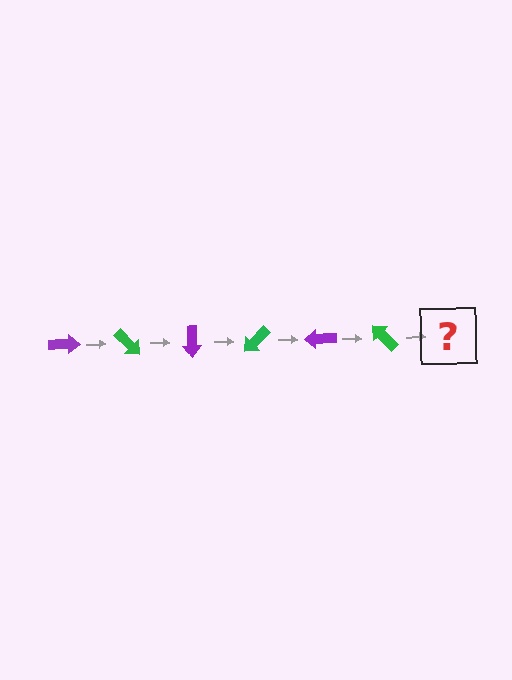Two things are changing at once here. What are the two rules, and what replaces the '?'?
The two rules are that it rotates 45 degrees each step and the color cycles through purple and green. The '?' should be a purple arrow, rotated 270 degrees from the start.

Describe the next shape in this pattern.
It should be a purple arrow, rotated 270 degrees from the start.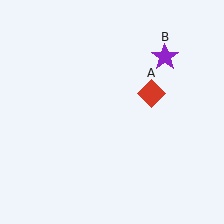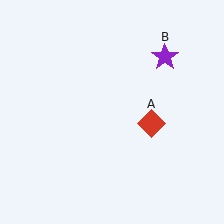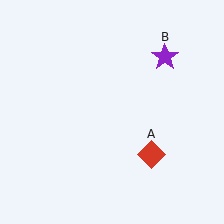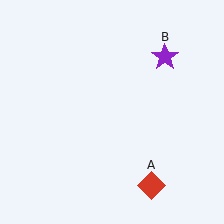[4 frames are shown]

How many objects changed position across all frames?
1 object changed position: red diamond (object A).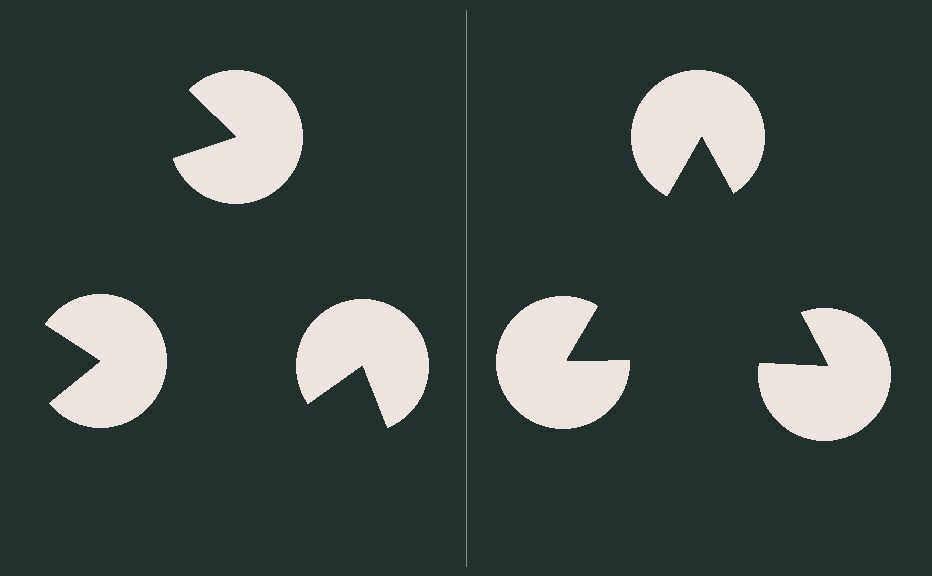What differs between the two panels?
The pac-man discs are positioned identically on both sides; only the wedge orientations differ. On the right they align to a triangle; on the left they are misaligned.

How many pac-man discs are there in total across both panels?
6 — 3 on each side.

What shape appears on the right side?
An illusory triangle.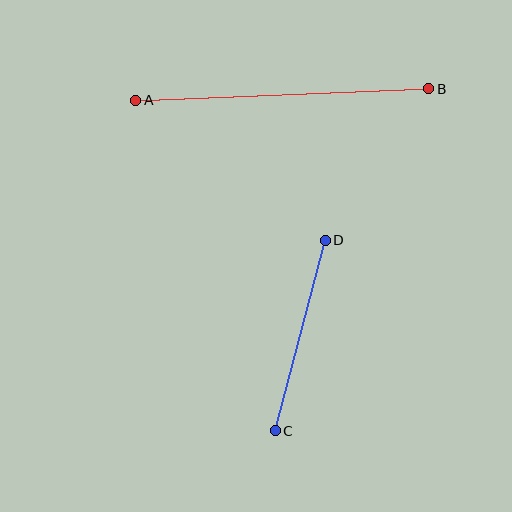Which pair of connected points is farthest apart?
Points A and B are farthest apart.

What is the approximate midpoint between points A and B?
The midpoint is at approximately (282, 95) pixels.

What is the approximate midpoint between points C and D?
The midpoint is at approximately (300, 336) pixels.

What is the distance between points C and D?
The distance is approximately 197 pixels.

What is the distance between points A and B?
The distance is approximately 293 pixels.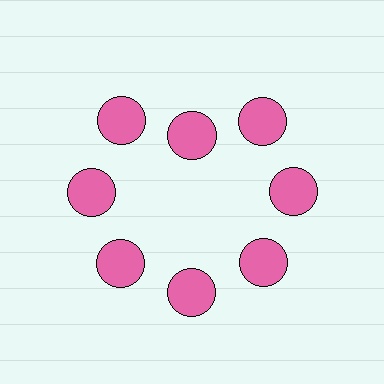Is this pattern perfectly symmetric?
No. The 8 pink circles are arranged in a ring, but one element near the 12 o'clock position is pulled inward toward the center, breaking the 8-fold rotational symmetry.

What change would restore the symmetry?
The symmetry would be restored by moving it outward, back onto the ring so that all 8 circles sit at equal angles and equal distance from the center.